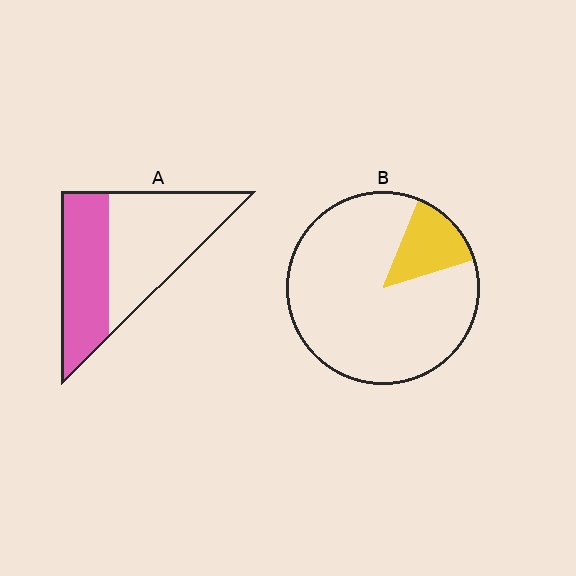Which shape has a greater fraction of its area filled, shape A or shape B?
Shape A.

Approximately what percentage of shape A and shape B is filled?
A is approximately 45% and B is approximately 15%.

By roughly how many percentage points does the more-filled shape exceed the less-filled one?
By roughly 30 percentage points (A over B).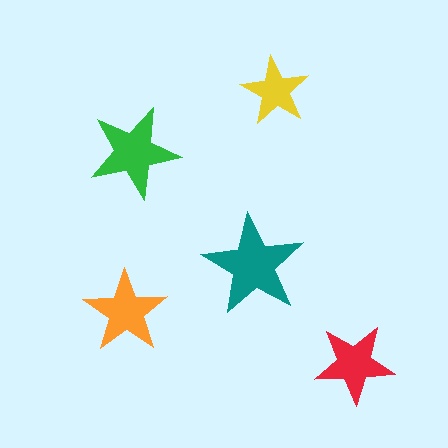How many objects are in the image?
There are 5 objects in the image.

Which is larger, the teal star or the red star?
The teal one.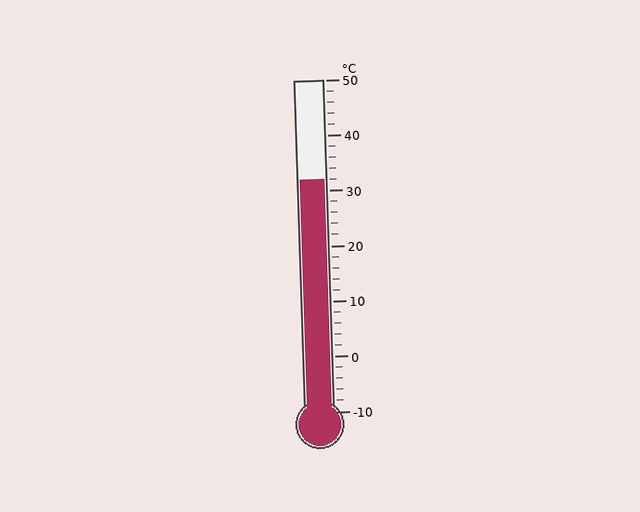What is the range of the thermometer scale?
The thermometer scale ranges from -10°C to 50°C.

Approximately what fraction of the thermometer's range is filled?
The thermometer is filled to approximately 70% of its range.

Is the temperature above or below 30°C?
The temperature is above 30°C.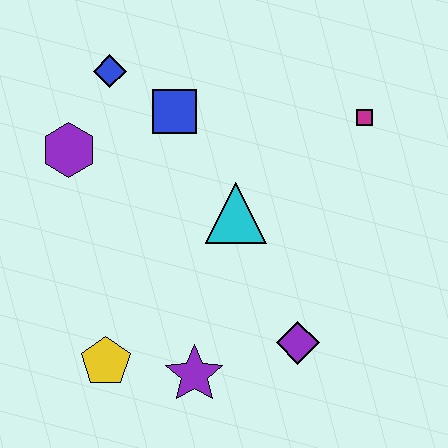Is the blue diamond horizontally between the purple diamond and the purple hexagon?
Yes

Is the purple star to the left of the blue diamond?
No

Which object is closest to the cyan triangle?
The blue square is closest to the cyan triangle.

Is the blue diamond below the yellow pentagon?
No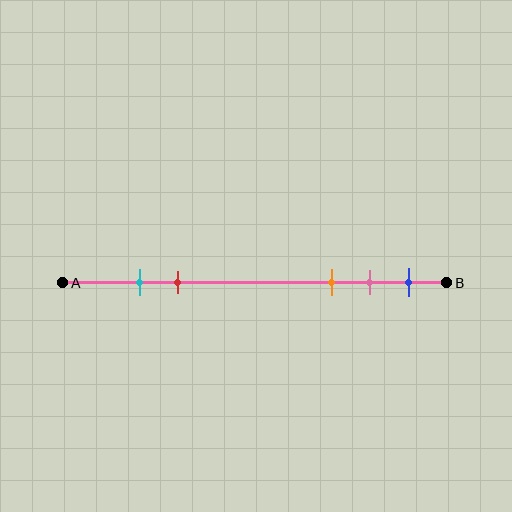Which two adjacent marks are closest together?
The cyan and red marks are the closest adjacent pair.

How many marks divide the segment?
There are 5 marks dividing the segment.